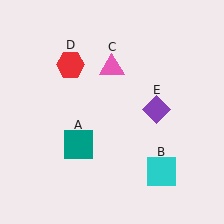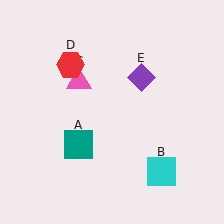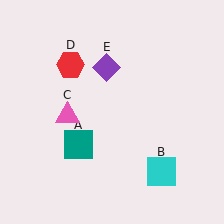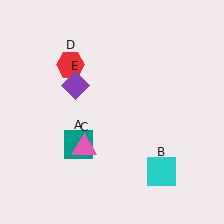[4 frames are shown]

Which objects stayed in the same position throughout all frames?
Teal square (object A) and cyan square (object B) and red hexagon (object D) remained stationary.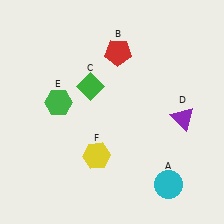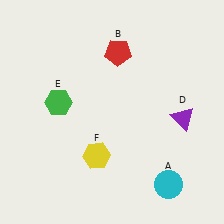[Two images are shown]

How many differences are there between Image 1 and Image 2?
There is 1 difference between the two images.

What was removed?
The green diamond (C) was removed in Image 2.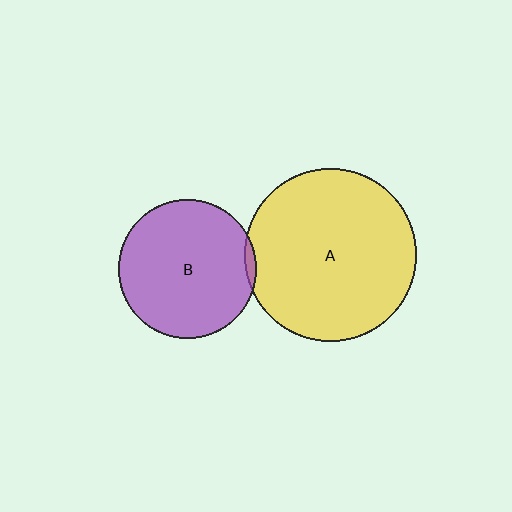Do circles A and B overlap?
Yes.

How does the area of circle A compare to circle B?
Approximately 1.6 times.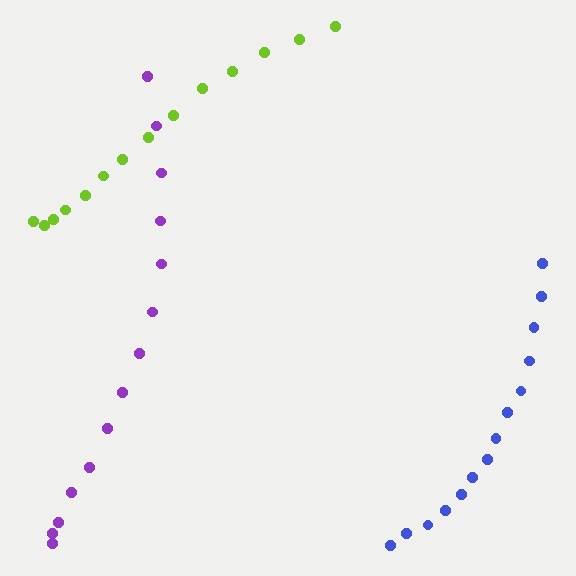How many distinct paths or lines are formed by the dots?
There are 3 distinct paths.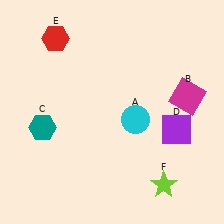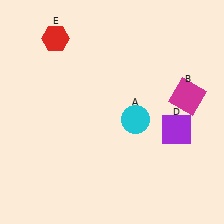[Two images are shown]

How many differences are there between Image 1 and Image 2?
There are 2 differences between the two images.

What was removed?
The teal hexagon (C), the lime star (F) were removed in Image 2.